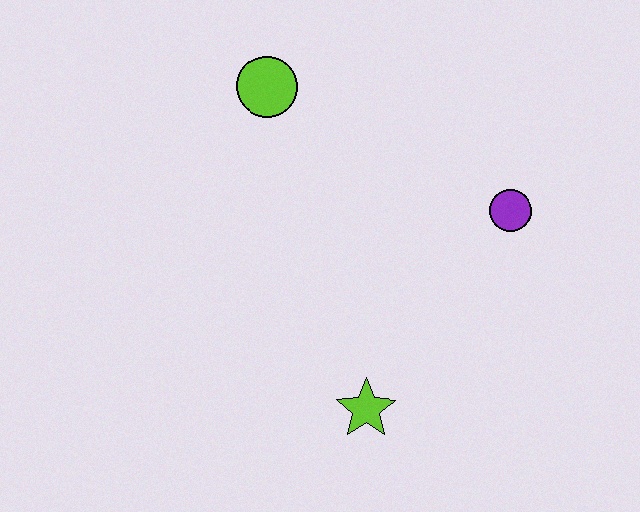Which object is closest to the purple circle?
The lime star is closest to the purple circle.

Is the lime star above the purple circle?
No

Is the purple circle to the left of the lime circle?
No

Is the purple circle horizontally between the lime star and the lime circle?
No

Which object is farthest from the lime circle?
The lime star is farthest from the lime circle.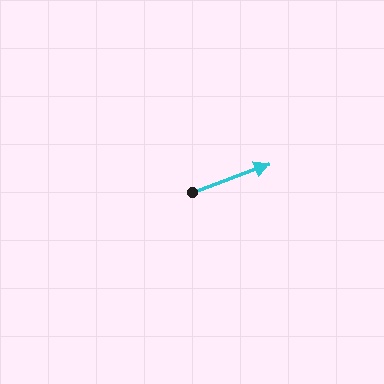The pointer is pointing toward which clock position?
Roughly 2 o'clock.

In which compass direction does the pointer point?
East.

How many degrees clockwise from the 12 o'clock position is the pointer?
Approximately 70 degrees.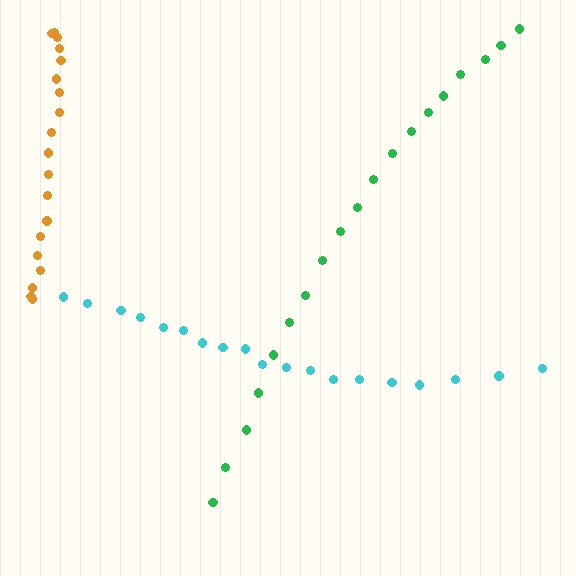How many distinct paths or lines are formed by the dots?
There are 3 distinct paths.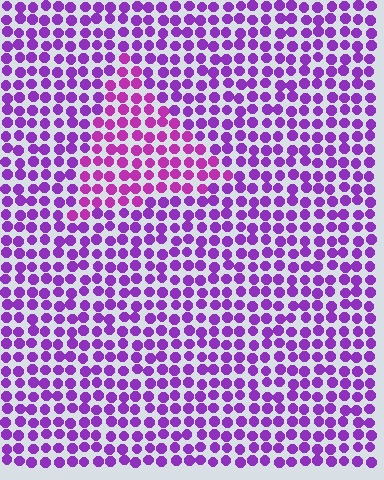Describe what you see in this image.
The image is filled with small purple elements in a uniform arrangement. A triangle-shaped region is visible where the elements are tinted to a slightly different hue, forming a subtle color boundary.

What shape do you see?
I see a triangle.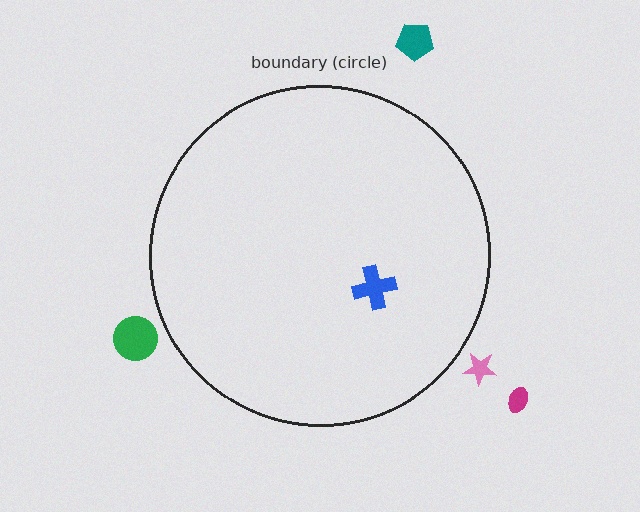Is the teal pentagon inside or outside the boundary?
Outside.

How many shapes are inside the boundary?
1 inside, 4 outside.